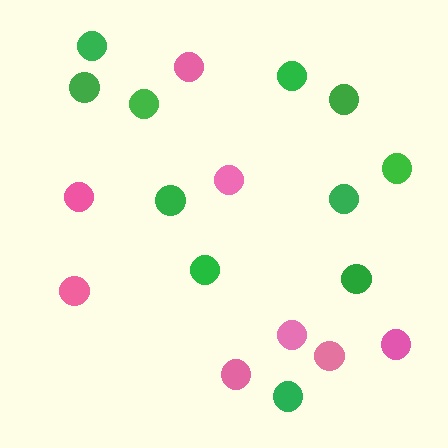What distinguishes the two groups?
There are 2 groups: one group of pink circles (8) and one group of green circles (11).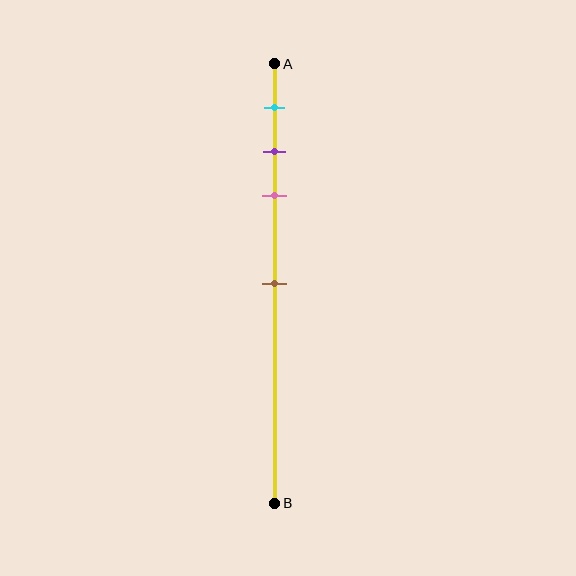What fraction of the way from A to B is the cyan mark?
The cyan mark is approximately 10% (0.1) of the way from A to B.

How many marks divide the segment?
There are 4 marks dividing the segment.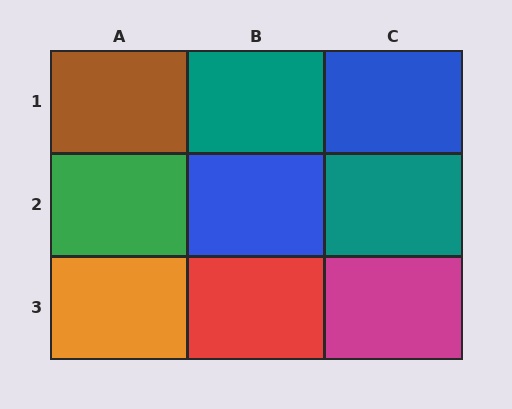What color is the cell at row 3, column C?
Magenta.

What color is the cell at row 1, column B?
Teal.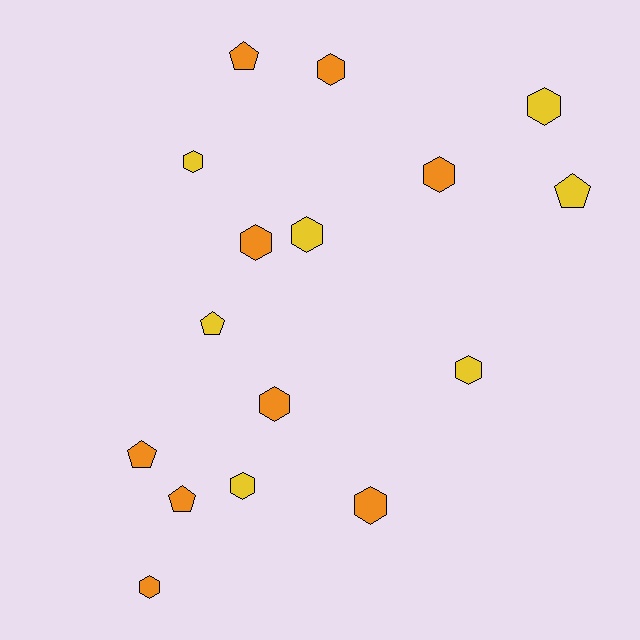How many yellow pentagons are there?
There are 2 yellow pentagons.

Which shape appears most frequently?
Hexagon, with 11 objects.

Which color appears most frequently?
Orange, with 9 objects.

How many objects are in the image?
There are 16 objects.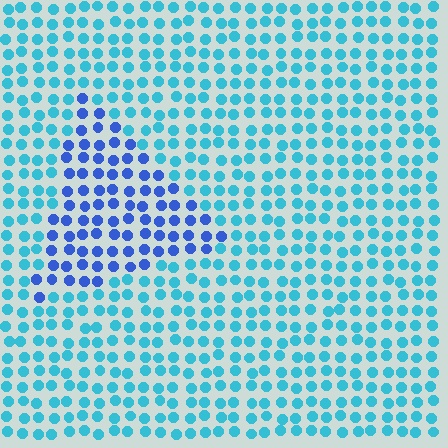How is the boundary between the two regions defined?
The boundary is defined purely by a slight shift in hue (about 38 degrees). Spacing, size, and orientation are identical on both sides.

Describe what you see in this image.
The image is filled with small cyan elements in a uniform arrangement. A triangle-shaped region is visible where the elements are tinted to a slightly different hue, forming a subtle color boundary.